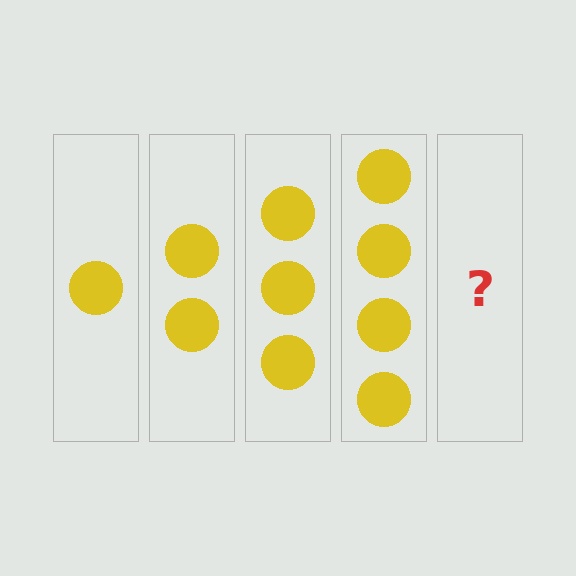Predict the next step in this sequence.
The next step is 5 circles.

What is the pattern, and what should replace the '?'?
The pattern is that each step adds one more circle. The '?' should be 5 circles.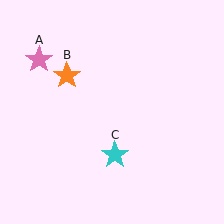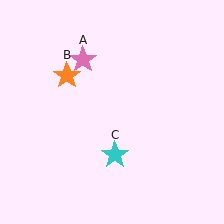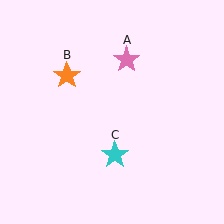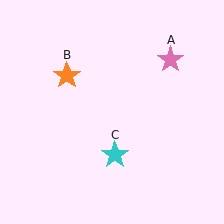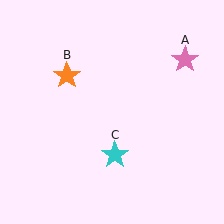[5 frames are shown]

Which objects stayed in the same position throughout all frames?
Orange star (object B) and cyan star (object C) remained stationary.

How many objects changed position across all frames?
1 object changed position: pink star (object A).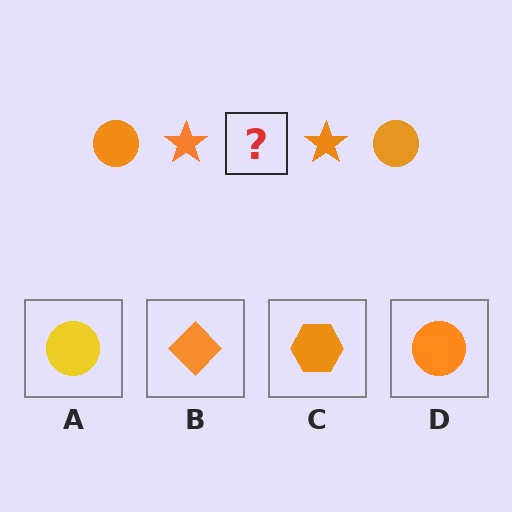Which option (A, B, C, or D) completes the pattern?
D.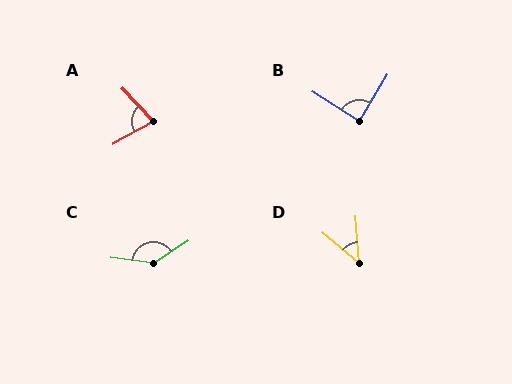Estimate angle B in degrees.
Approximately 89 degrees.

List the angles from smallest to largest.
D (46°), A (75°), B (89°), C (139°).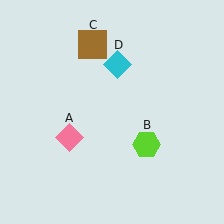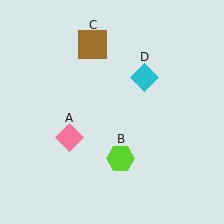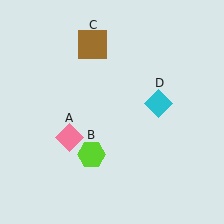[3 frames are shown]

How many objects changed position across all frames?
2 objects changed position: lime hexagon (object B), cyan diamond (object D).